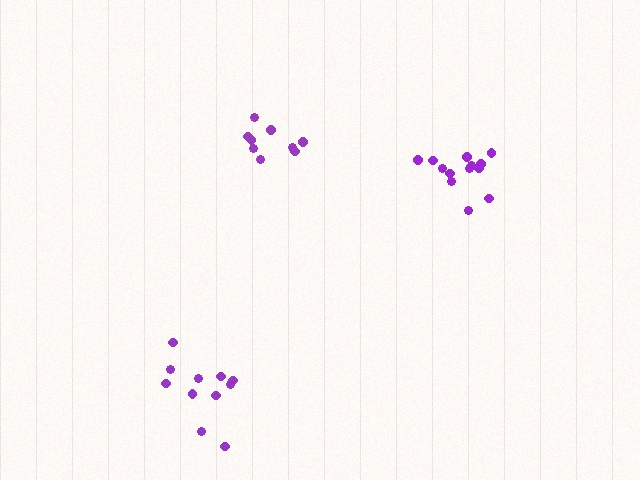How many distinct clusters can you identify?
There are 3 distinct clusters.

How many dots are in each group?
Group 1: 11 dots, Group 2: 9 dots, Group 3: 13 dots (33 total).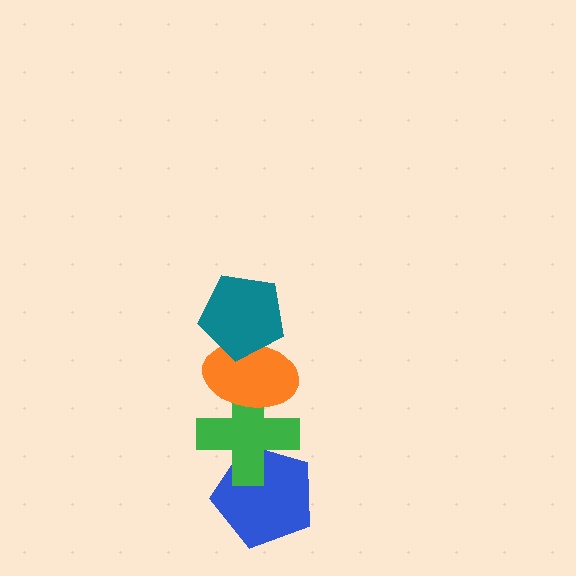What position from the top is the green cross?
The green cross is 3rd from the top.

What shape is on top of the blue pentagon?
The green cross is on top of the blue pentagon.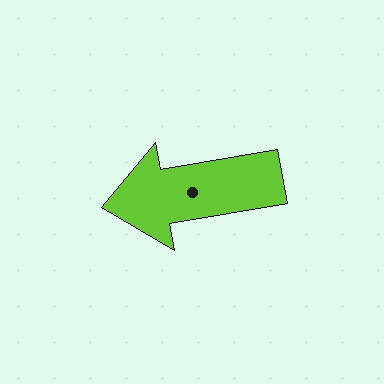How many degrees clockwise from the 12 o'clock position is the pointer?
Approximately 260 degrees.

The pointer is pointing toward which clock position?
Roughly 9 o'clock.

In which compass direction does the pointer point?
West.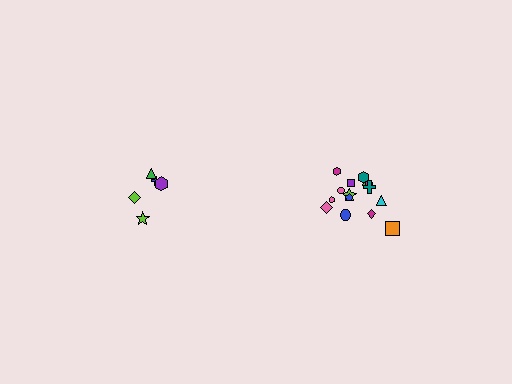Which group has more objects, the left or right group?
The right group.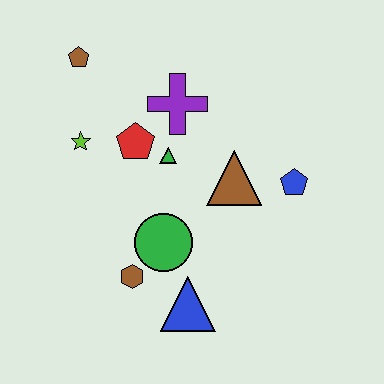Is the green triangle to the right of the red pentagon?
Yes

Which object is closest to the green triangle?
The red pentagon is closest to the green triangle.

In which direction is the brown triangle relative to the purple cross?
The brown triangle is below the purple cross.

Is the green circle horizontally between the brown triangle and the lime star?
Yes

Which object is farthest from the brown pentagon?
The blue triangle is farthest from the brown pentagon.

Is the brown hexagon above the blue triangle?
Yes